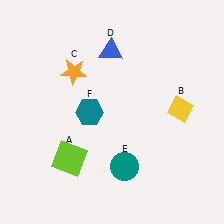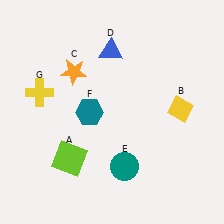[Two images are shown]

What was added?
A yellow cross (G) was added in Image 2.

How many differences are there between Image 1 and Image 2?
There is 1 difference between the two images.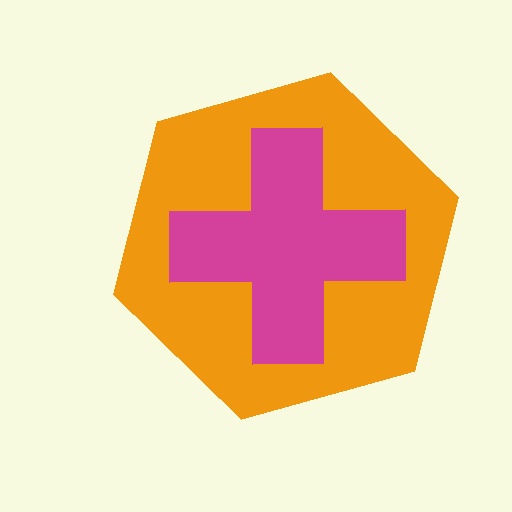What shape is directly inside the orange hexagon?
The magenta cross.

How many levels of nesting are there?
2.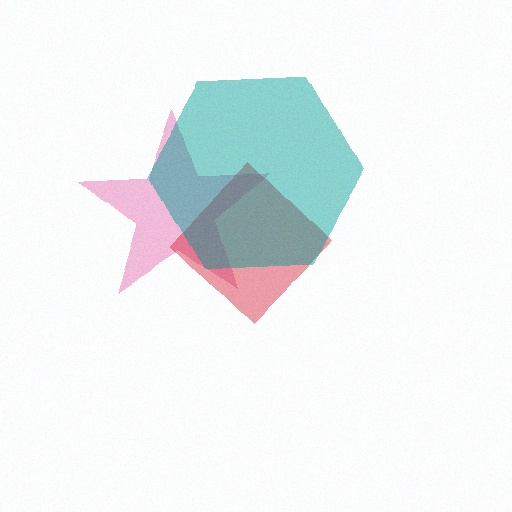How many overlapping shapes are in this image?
There are 3 overlapping shapes in the image.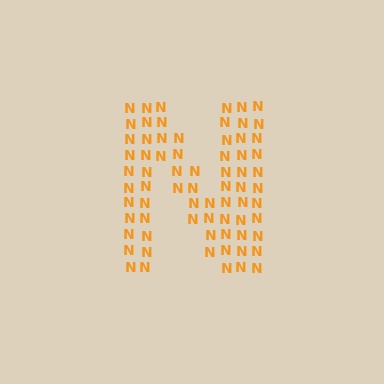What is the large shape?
The large shape is the letter N.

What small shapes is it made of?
It is made of small letter N's.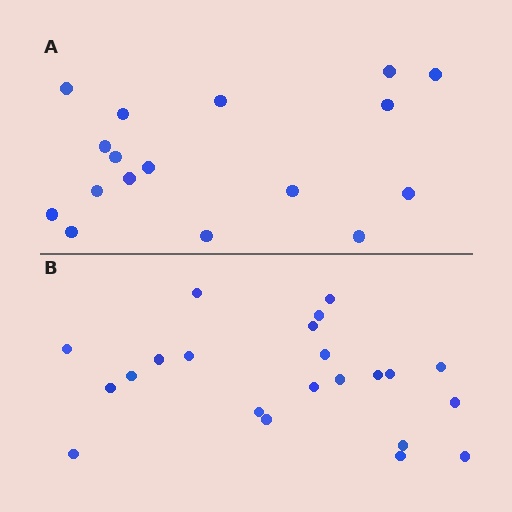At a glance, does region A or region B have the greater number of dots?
Region B (the bottom region) has more dots.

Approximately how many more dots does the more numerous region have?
Region B has about 5 more dots than region A.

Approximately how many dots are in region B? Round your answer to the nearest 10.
About 20 dots. (The exact count is 22, which rounds to 20.)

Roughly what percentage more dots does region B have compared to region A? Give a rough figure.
About 30% more.